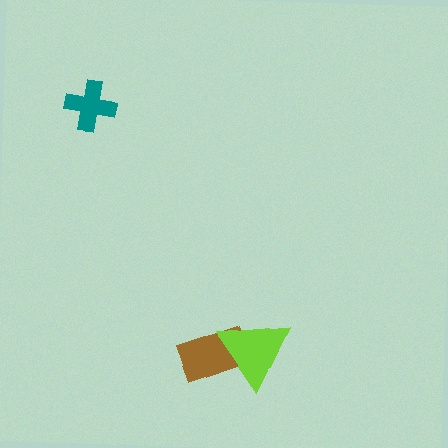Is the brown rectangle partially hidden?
Yes, it is partially covered by another shape.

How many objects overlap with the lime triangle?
1 object overlaps with the lime triangle.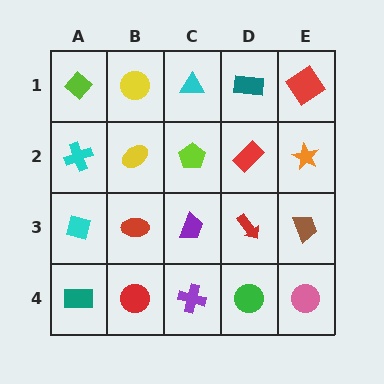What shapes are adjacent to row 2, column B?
A yellow circle (row 1, column B), a red ellipse (row 3, column B), a cyan cross (row 2, column A), a lime pentagon (row 2, column C).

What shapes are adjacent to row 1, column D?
A red rectangle (row 2, column D), a cyan triangle (row 1, column C), a red diamond (row 1, column E).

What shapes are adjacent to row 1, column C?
A lime pentagon (row 2, column C), a yellow circle (row 1, column B), a teal rectangle (row 1, column D).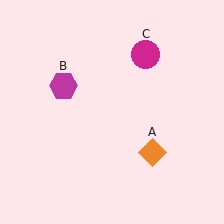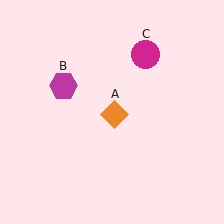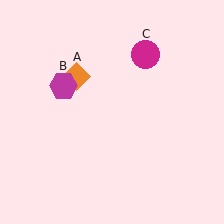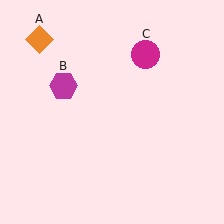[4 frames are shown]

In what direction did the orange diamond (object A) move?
The orange diamond (object A) moved up and to the left.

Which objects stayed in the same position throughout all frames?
Magenta hexagon (object B) and magenta circle (object C) remained stationary.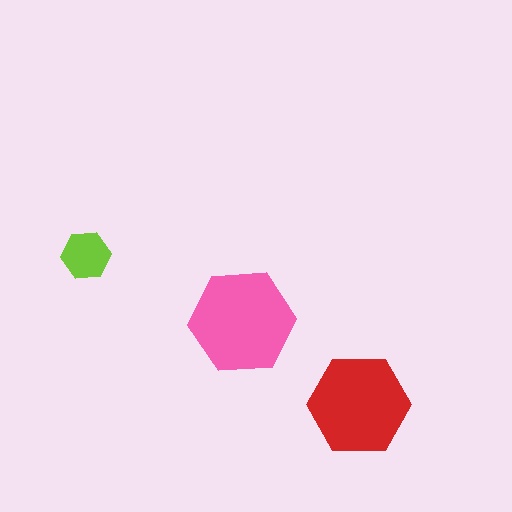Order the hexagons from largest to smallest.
the pink one, the red one, the lime one.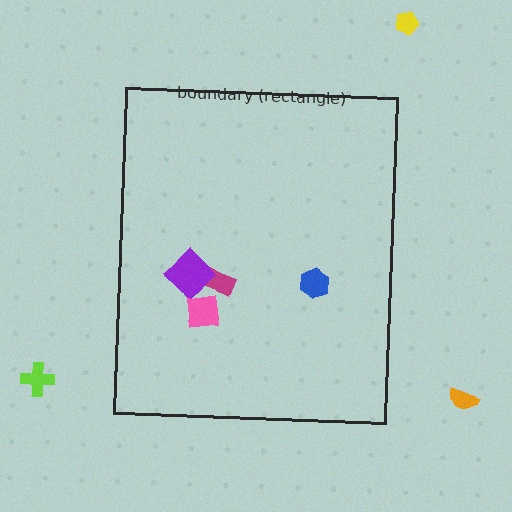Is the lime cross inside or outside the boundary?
Outside.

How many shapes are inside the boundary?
4 inside, 3 outside.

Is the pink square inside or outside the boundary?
Inside.